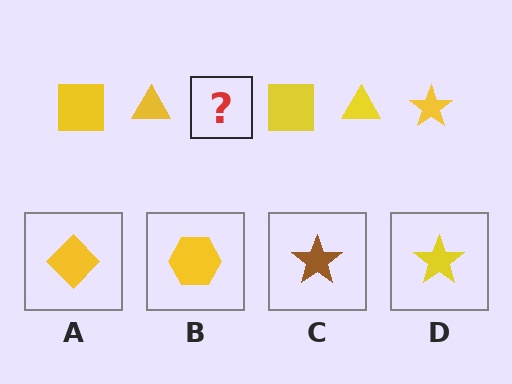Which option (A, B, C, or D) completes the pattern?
D.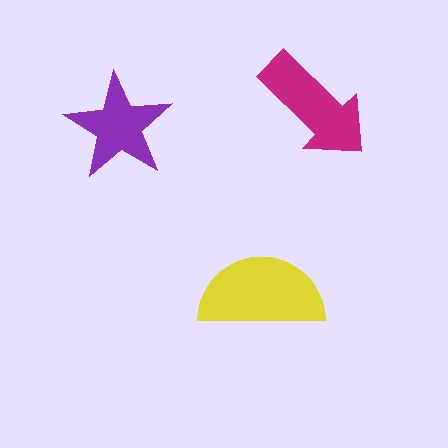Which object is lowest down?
The yellow semicircle is bottommost.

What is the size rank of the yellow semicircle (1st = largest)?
1st.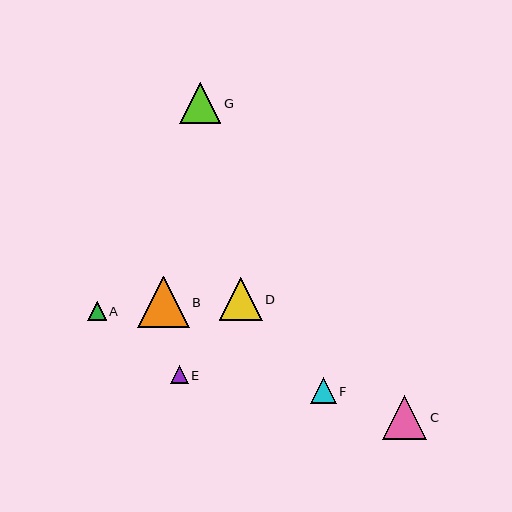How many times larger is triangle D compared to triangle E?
Triangle D is approximately 2.5 times the size of triangle E.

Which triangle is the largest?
Triangle B is the largest with a size of approximately 51 pixels.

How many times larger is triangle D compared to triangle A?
Triangle D is approximately 2.3 times the size of triangle A.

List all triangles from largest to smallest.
From largest to smallest: B, C, D, G, F, A, E.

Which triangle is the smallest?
Triangle E is the smallest with a size of approximately 17 pixels.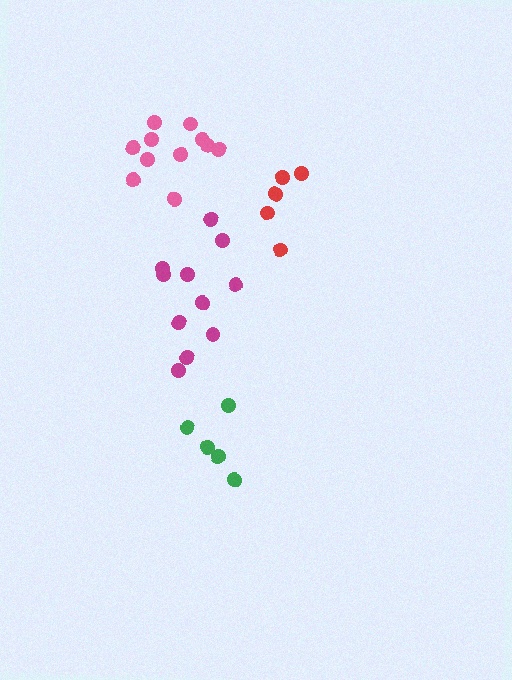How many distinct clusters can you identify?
There are 4 distinct clusters.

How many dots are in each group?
Group 1: 11 dots, Group 2: 5 dots, Group 3: 5 dots, Group 4: 11 dots (32 total).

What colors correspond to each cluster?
The clusters are colored: magenta, red, green, pink.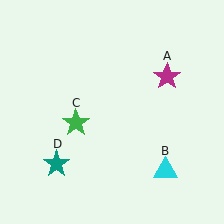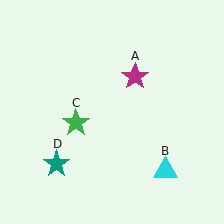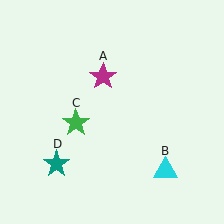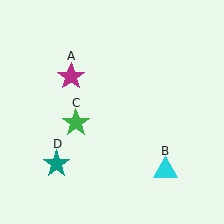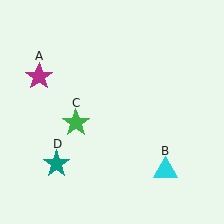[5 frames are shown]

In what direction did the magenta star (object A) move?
The magenta star (object A) moved left.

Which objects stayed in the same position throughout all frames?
Cyan triangle (object B) and green star (object C) and teal star (object D) remained stationary.